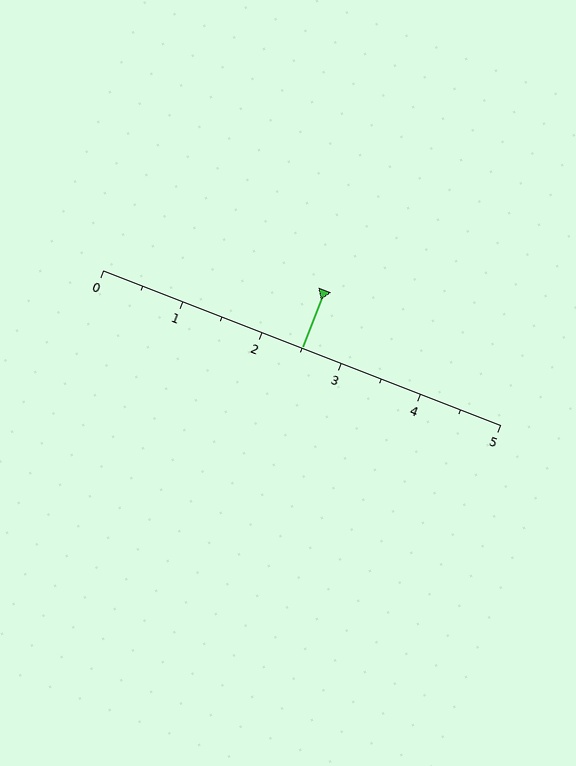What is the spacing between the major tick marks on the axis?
The major ticks are spaced 1 apart.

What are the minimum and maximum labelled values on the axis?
The axis runs from 0 to 5.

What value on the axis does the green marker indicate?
The marker indicates approximately 2.5.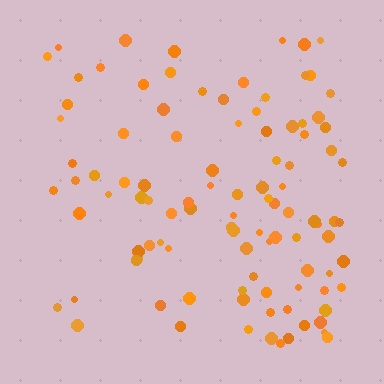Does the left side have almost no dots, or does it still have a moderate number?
Still a moderate number, just noticeably fewer than the right.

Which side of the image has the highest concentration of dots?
The right.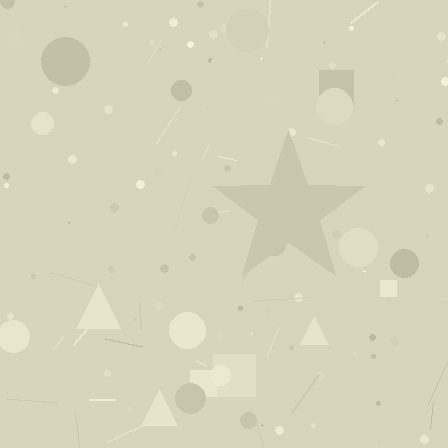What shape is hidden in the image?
A star is hidden in the image.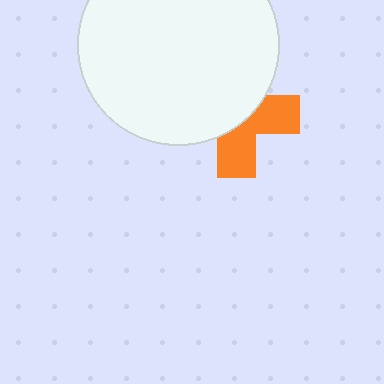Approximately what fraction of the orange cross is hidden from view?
Roughly 57% of the orange cross is hidden behind the white circle.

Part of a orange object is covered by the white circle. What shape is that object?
It is a cross.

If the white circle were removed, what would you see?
You would see the complete orange cross.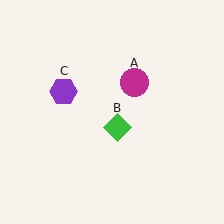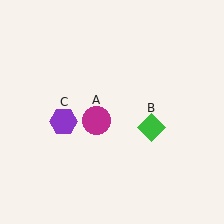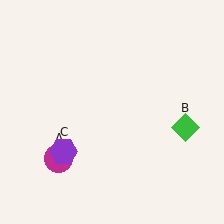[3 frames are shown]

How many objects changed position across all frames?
3 objects changed position: magenta circle (object A), green diamond (object B), purple hexagon (object C).